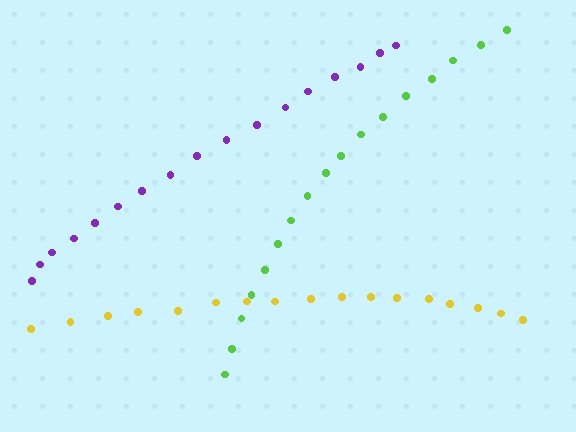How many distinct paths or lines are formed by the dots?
There are 3 distinct paths.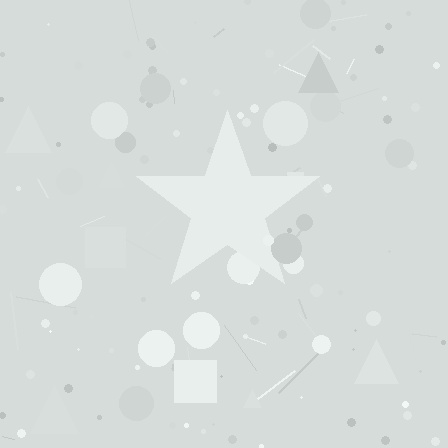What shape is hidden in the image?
A star is hidden in the image.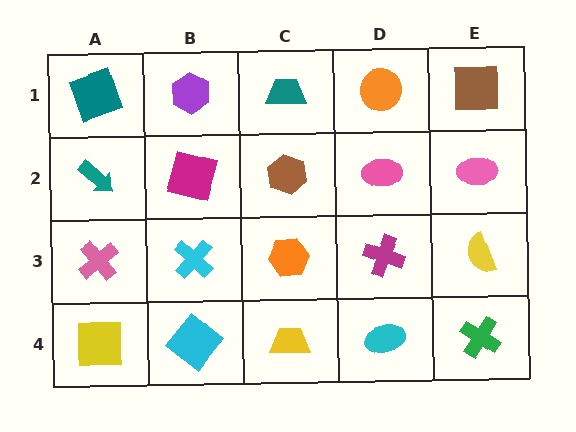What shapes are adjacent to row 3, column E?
A pink ellipse (row 2, column E), a green cross (row 4, column E), a magenta cross (row 3, column D).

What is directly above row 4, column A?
A pink cross.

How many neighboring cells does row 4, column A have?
2.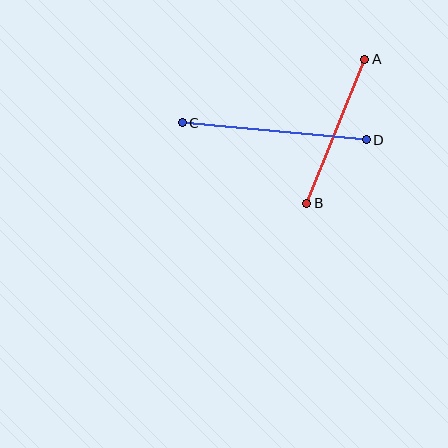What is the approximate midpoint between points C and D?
The midpoint is at approximately (274, 131) pixels.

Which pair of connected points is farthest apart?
Points C and D are farthest apart.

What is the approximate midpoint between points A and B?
The midpoint is at approximately (336, 131) pixels.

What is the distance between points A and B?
The distance is approximately 155 pixels.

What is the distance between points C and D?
The distance is approximately 185 pixels.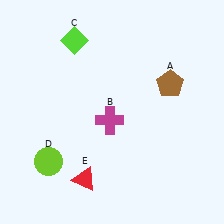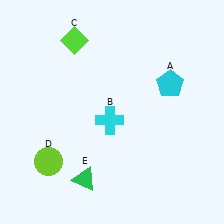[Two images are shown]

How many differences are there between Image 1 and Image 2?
There are 3 differences between the two images.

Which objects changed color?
A changed from brown to cyan. B changed from magenta to cyan. E changed from red to green.